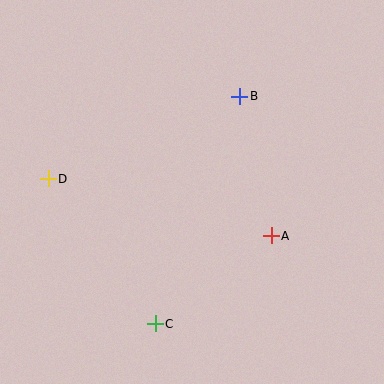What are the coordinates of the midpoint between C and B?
The midpoint between C and B is at (198, 210).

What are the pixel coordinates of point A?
Point A is at (271, 236).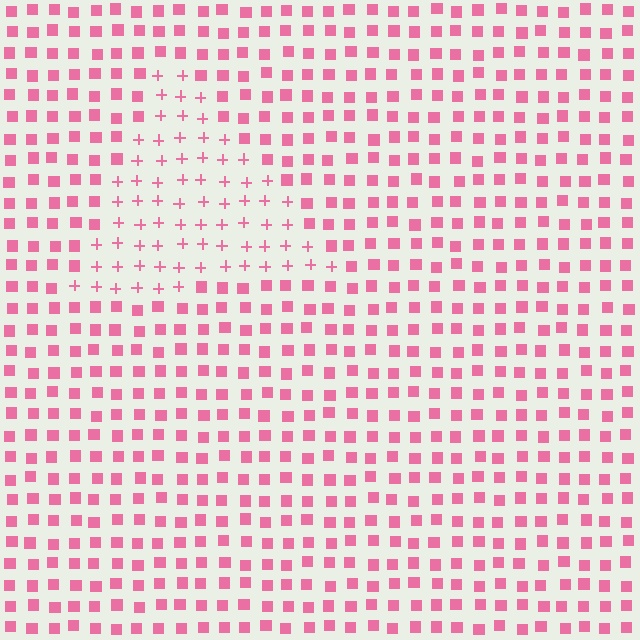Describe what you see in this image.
The image is filled with small pink elements arranged in a uniform grid. A triangle-shaped region contains plus signs, while the surrounding area contains squares. The boundary is defined purely by the change in element shape.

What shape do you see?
I see a triangle.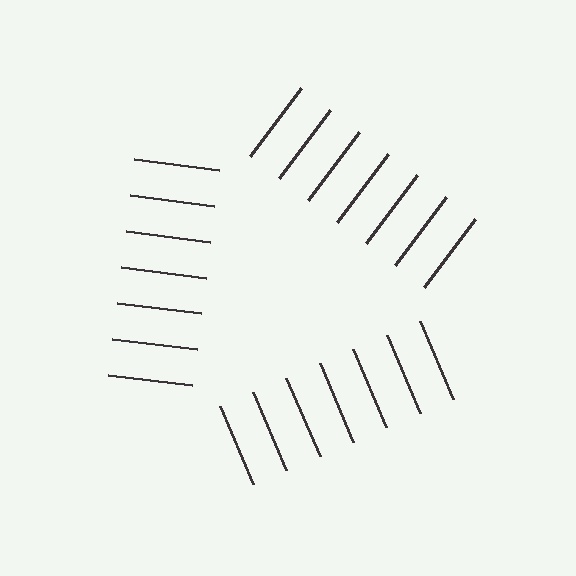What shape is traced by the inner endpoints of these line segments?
An illusory triangle — the line segments terminate on its edges but no continuous stroke is drawn.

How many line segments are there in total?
21 — 7 along each of the 3 edges.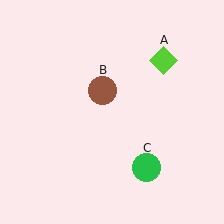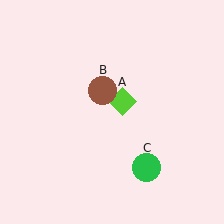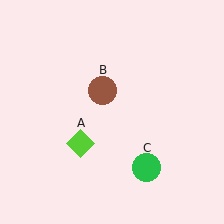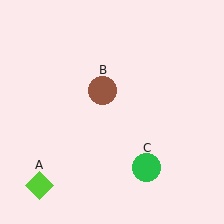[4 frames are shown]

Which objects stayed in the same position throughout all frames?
Brown circle (object B) and green circle (object C) remained stationary.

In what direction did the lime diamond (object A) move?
The lime diamond (object A) moved down and to the left.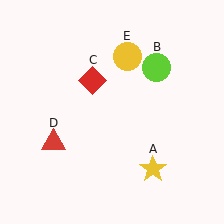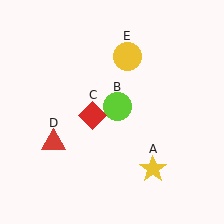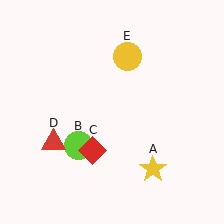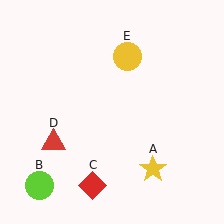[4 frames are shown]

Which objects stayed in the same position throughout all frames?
Yellow star (object A) and red triangle (object D) and yellow circle (object E) remained stationary.